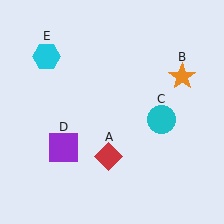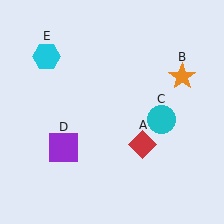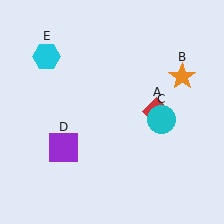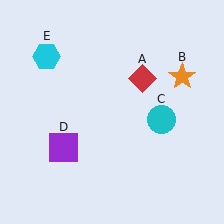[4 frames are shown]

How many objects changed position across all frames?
1 object changed position: red diamond (object A).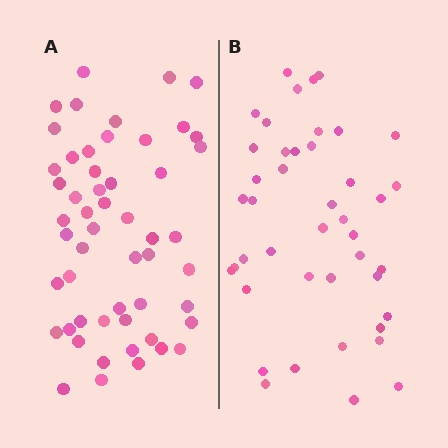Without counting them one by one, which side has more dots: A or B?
Region A (the left region) has more dots.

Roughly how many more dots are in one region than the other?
Region A has roughly 10 or so more dots than region B.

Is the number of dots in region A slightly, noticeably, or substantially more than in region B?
Region A has only slightly more — the two regions are fairly close. The ratio is roughly 1.2 to 1.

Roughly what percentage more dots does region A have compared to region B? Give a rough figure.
About 25% more.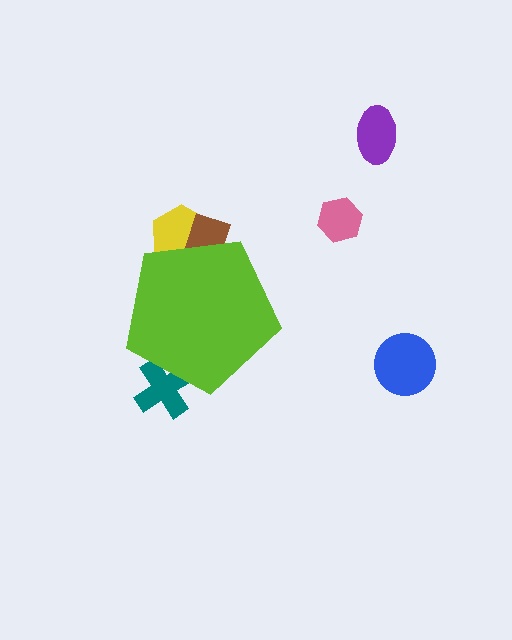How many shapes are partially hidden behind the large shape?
3 shapes are partially hidden.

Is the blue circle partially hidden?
No, the blue circle is fully visible.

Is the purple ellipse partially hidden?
No, the purple ellipse is fully visible.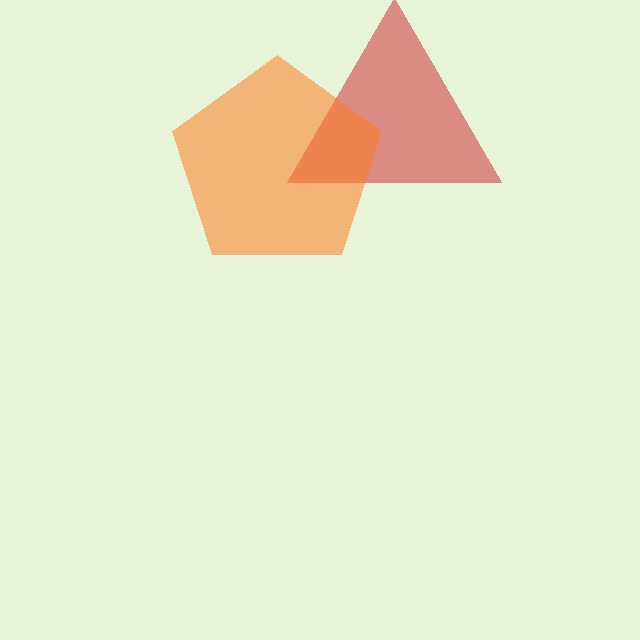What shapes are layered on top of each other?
The layered shapes are: a red triangle, an orange pentagon.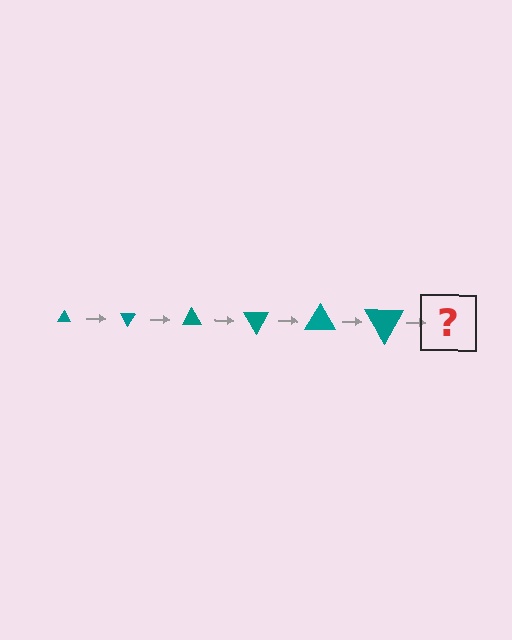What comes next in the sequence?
The next element should be a triangle, larger than the previous one and rotated 360 degrees from the start.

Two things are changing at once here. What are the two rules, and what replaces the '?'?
The two rules are that the triangle grows larger each step and it rotates 60 degrees each step. The '?' should be a triangle, larger than the previous one and rotated 360 degrees from the start.